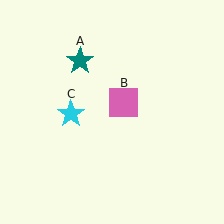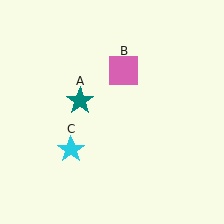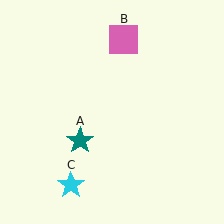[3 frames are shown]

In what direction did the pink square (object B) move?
The pink square (object B) moved up.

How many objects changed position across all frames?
3 objects changed position: teal star (object A), pink square (object B), cyan star (object C).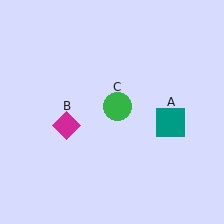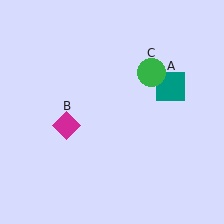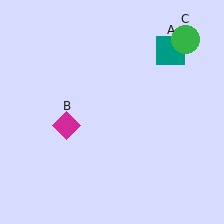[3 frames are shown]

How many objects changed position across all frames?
2 objects changed position: teal square (object A), green circle (object C).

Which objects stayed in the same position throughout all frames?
Magenta diamond (object B) remained stationary.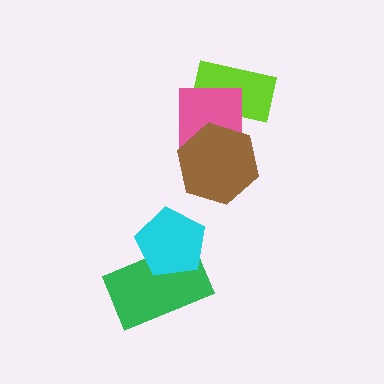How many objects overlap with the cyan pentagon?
1 object overlaps with the cyan pentagon.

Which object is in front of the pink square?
The brown hexagon is in front of the pink square.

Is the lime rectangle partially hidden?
Yes, it is partially covered by another shape.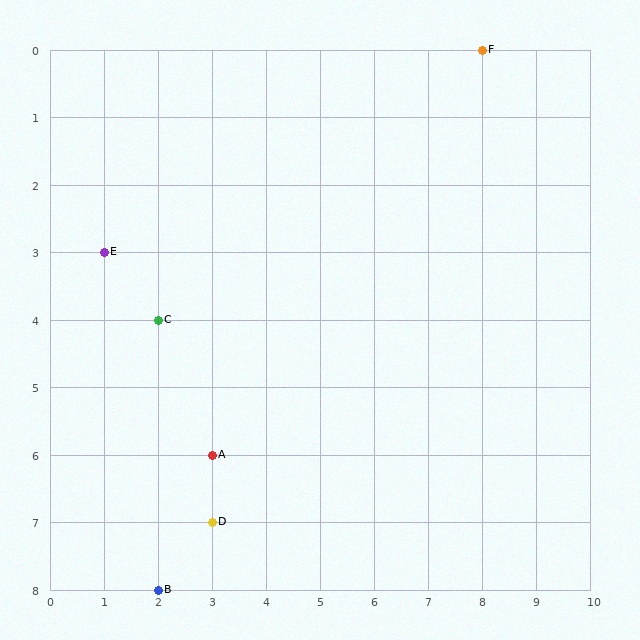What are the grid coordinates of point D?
Point D is at grid coordinates (3, 7).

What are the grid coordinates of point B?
Point B is at grid coordinates (2, 8).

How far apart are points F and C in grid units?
Points F and C are 6 columns and 4 rows apart (about 7.2 grid units diagonally).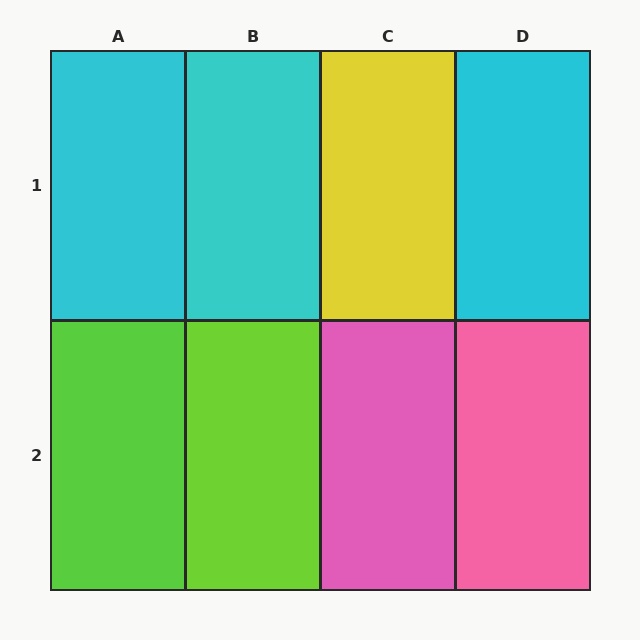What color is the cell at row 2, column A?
Lime.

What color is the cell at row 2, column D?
Pink.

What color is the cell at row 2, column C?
Pink.